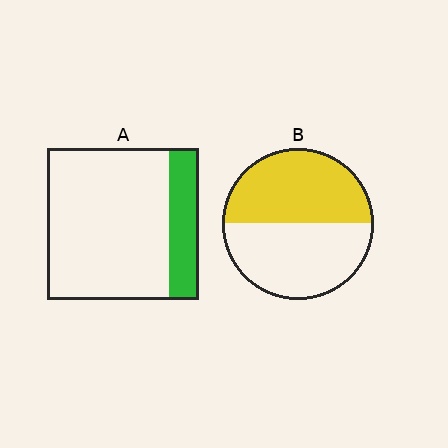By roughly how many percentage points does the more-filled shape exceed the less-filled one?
By roughly 30 percentage points (B over A).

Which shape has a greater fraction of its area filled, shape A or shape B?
Shape B.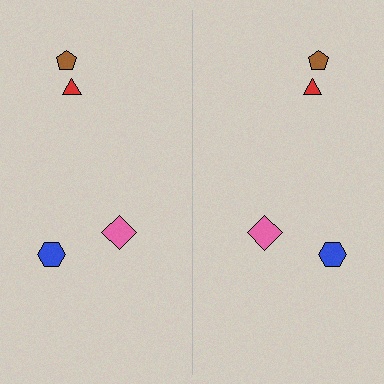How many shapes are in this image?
There are 8 shapes in this image.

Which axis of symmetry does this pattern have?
The pattern has a vertical axis of symmetry running through the center of the image.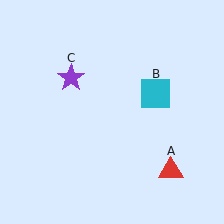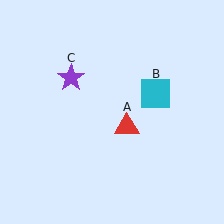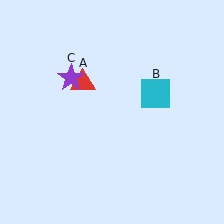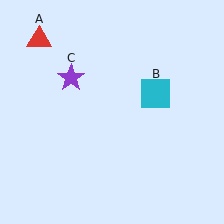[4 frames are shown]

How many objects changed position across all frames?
1 object changed position: red triangle (object A).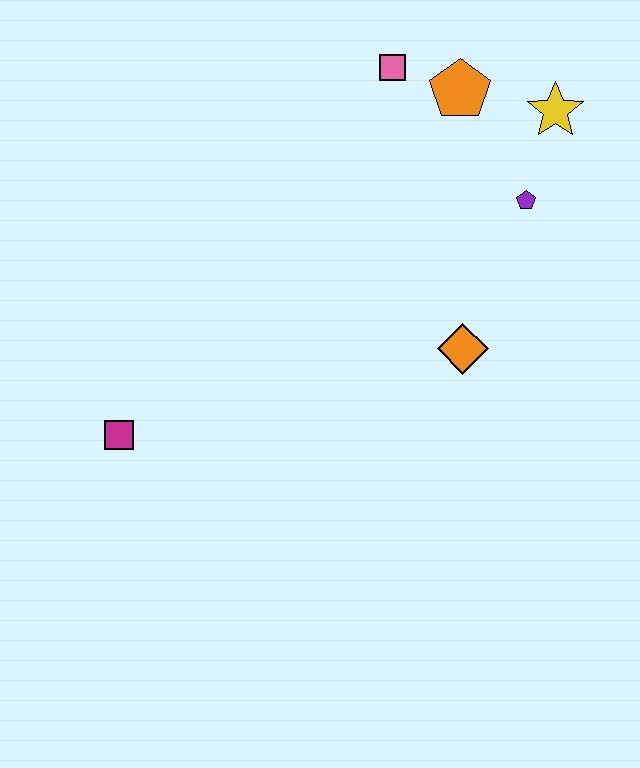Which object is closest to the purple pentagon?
The yellow star is closest to the purple pentagon.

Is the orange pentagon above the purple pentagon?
Yes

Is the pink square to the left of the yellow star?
Yes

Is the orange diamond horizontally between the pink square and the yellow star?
Yes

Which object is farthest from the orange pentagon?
The magenta square is farthest from the orange pentagon.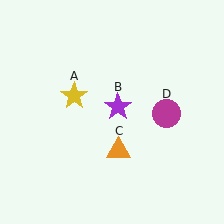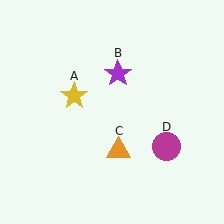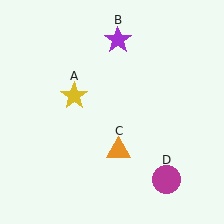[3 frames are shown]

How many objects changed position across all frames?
2 objects changed position: purple star (object B), magenta circle (object D).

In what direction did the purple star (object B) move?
The purple star (object B) moved up.